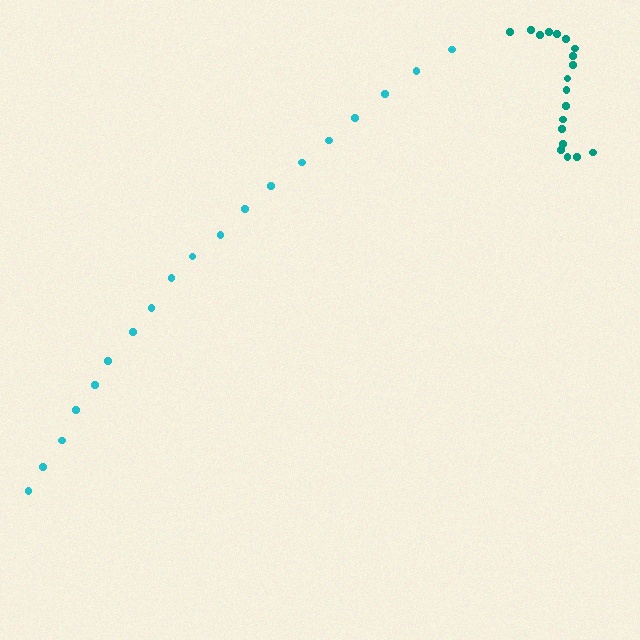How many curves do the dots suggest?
There are 2 distinct paths.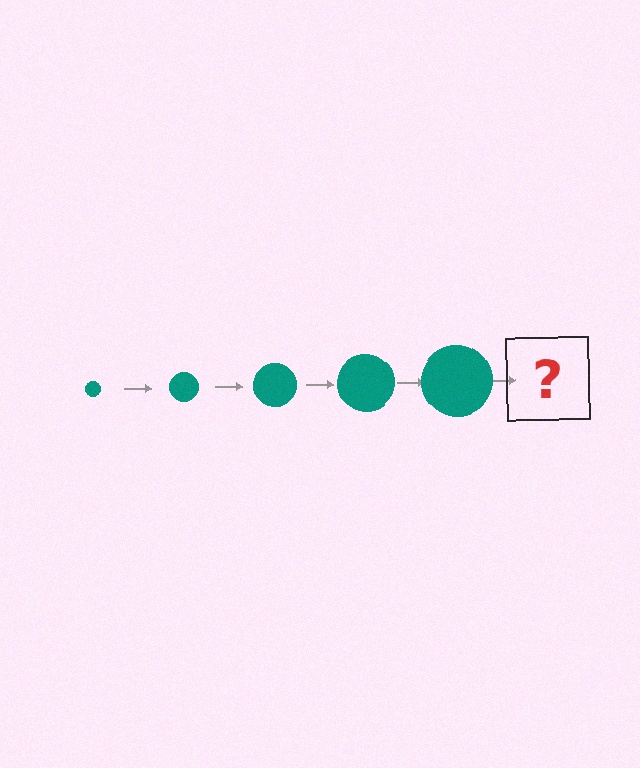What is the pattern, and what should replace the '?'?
The pattern is that the circle gets progressively larger each step. The '?' should be a teal circle, larger than the previous one.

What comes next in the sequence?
The next element should be a teal circle, larger than the previous one.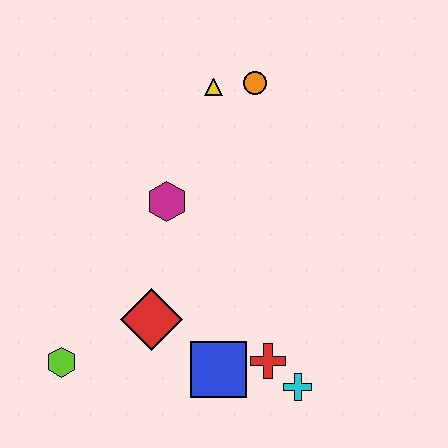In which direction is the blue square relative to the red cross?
The blue square is to the left of the red cross.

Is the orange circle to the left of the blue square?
No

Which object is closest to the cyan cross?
The red cross is closest to the cyan cross.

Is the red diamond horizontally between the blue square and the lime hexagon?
Yes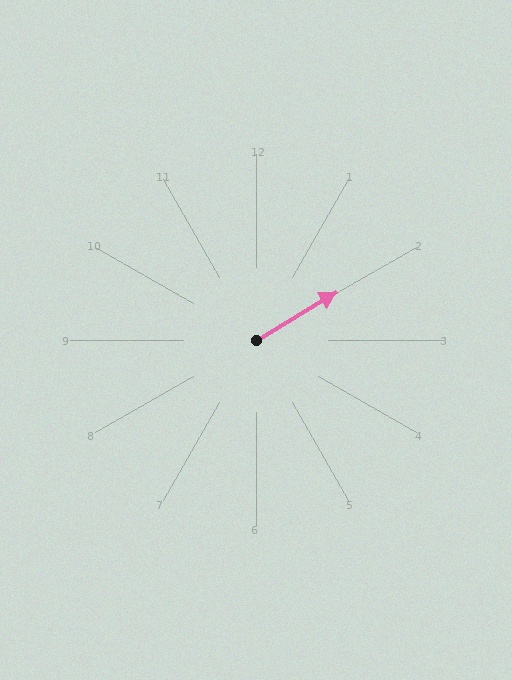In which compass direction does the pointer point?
Northeast.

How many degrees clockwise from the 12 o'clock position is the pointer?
Approximately 59 degrees.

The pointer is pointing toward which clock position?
Roughly 2 o'clock.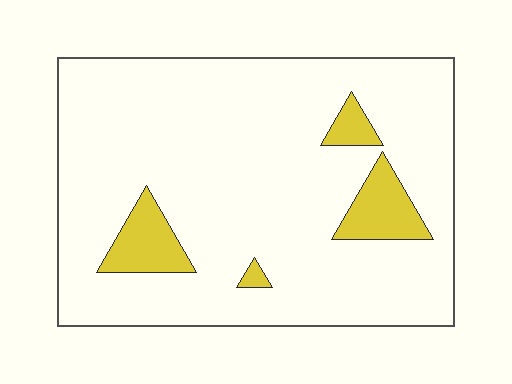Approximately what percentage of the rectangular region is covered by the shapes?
Approximately 10%.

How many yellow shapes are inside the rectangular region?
4.